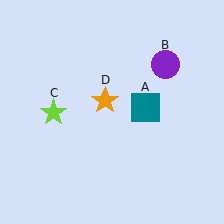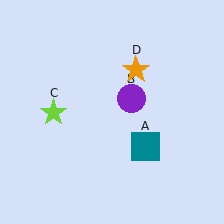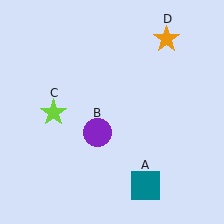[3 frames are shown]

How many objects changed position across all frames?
3 objects changed position: teal square (object A), purple circle (object B), orange star (object D).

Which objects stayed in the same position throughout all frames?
Lime star (object C) remained stationary.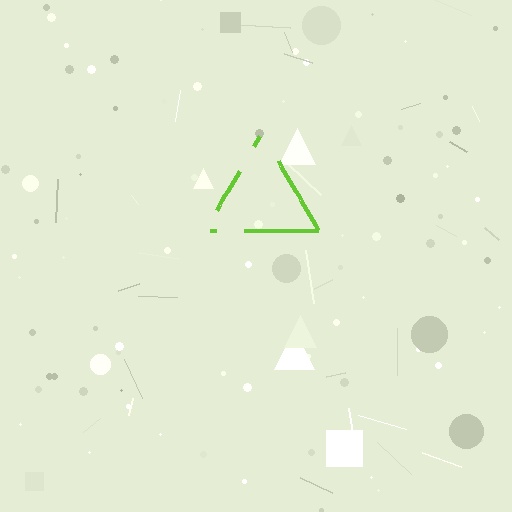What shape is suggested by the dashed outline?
The dashed outline suggests a triangle.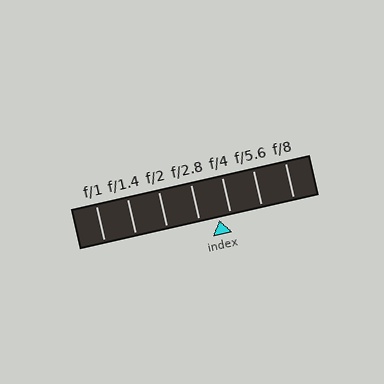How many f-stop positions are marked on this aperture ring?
There are 7 f-stop positions marked.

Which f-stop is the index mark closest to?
The index mark is closest to f/4.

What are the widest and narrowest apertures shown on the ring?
The widest aperture shown is f/1 and the narrowest is f/8.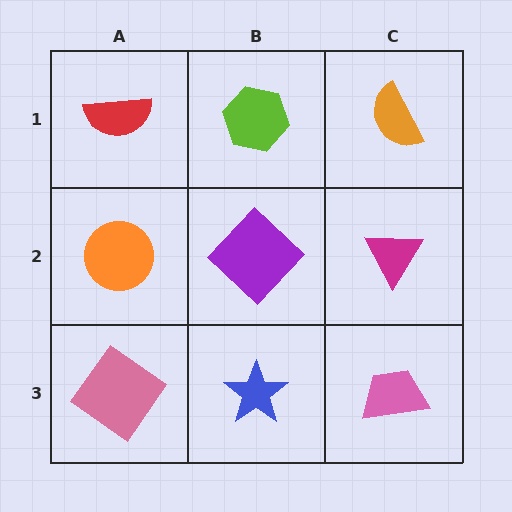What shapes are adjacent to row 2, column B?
A lime hexagon (row 1, column B), a blue star (row 3, column B), an orange circle (row 2, column A), a magenta triangle (row 2, column C).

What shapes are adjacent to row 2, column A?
A red semicircle (row 1, column A), a pink diamond (row 3, column A), a purple diamond (row 2, column B).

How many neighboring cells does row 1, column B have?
3.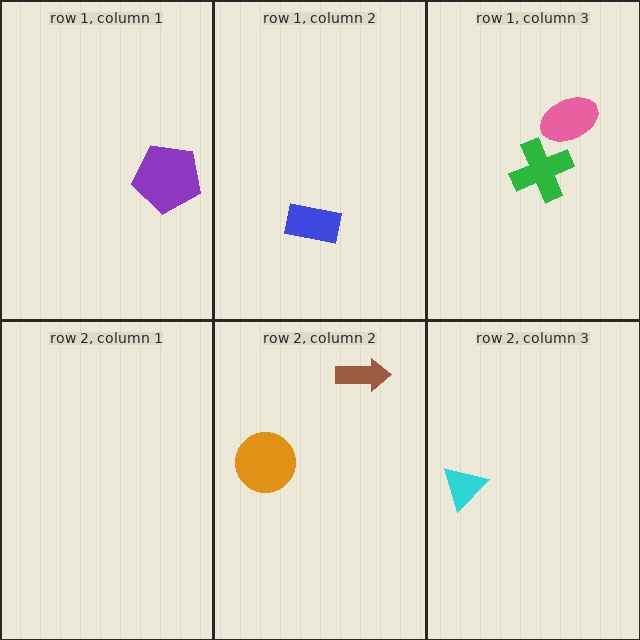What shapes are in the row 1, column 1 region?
The purple pentagon.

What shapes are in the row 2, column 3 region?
The cyan triangle.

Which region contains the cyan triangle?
The row 2, column 3 region.